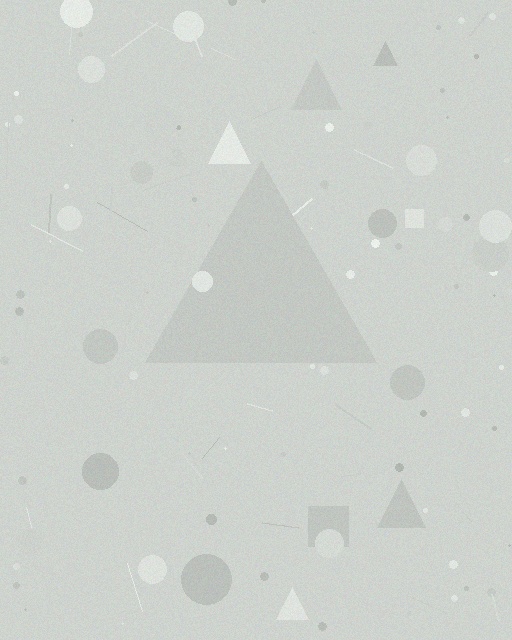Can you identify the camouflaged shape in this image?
The camouflaged shape is a triangle.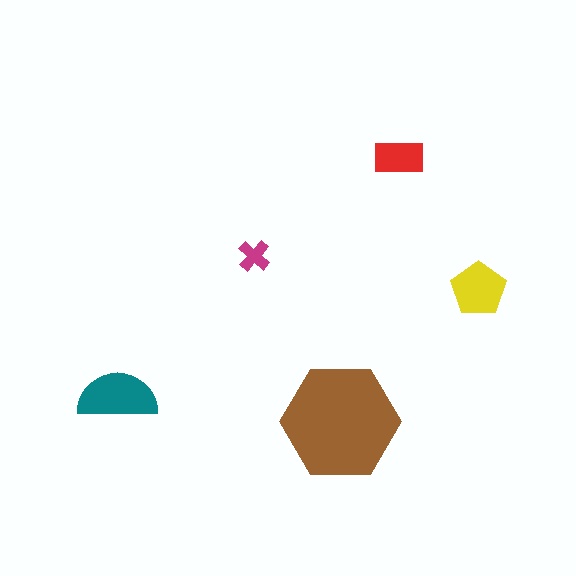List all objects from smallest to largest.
The magenta cross, the red rectangle, the yellow pentagon, the teal semicircle, the brown hexagon.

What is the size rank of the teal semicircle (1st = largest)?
2nd.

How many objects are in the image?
There are 5 objects in the image.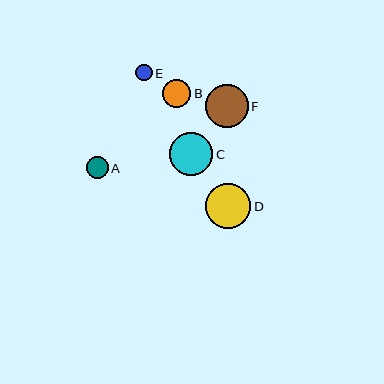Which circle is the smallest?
Circle E is the smallest with a size of approximately 16 pixels.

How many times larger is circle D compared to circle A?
Circle D is approximately 2.0 times the size of circle A.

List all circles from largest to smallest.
From largest to smallest: D, C, F, B, A, E.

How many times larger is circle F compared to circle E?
Circle F is approximately 2.6 times the size of circle E.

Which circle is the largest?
Circle D is the largest with a size of approximately 45 pixels.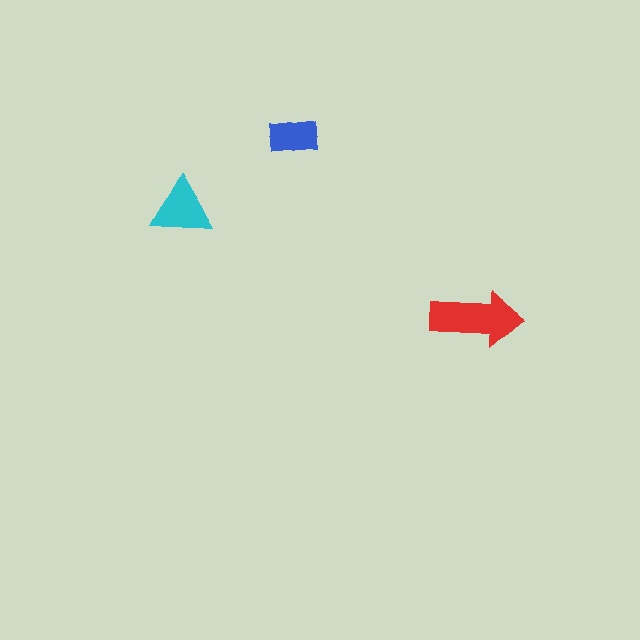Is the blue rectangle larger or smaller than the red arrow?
Smaller.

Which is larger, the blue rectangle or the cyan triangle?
The cyan triangle.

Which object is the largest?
The red arrow.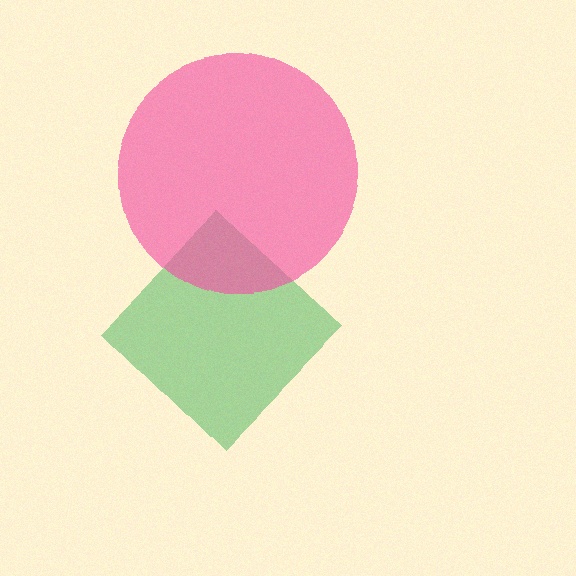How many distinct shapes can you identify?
There are 2 distinct shapes: a green diamond, a pink circle.